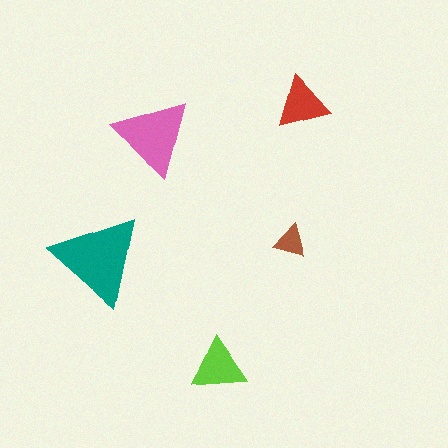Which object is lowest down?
The lime triangle is bottommost.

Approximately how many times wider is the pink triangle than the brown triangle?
About 2.5 times wider.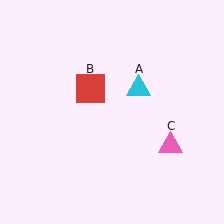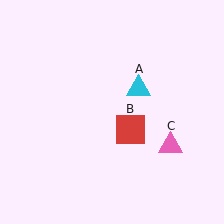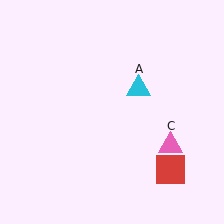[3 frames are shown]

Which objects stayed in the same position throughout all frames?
Cyan triangle (object A) and pink triangle (object C) remained stationary.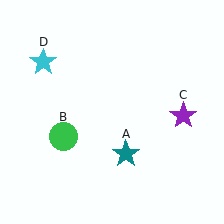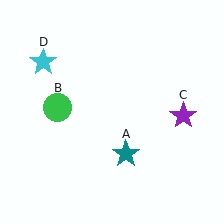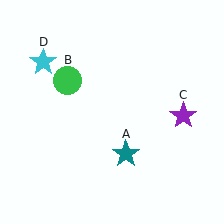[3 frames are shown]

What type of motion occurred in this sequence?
The green circle (object B) rotated clockwise around the center of the scene.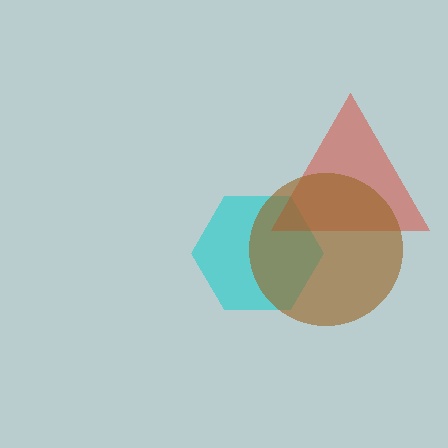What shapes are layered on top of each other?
The layered shapes are: a cyan hexagon, a red triangle, a brown circle.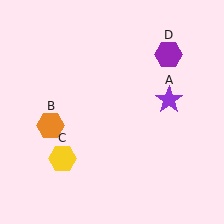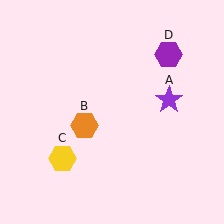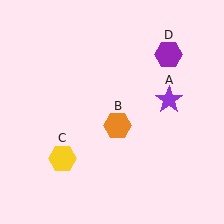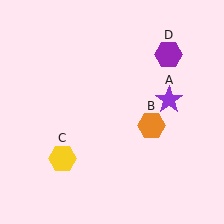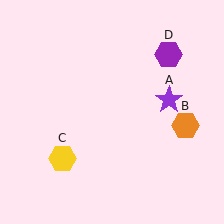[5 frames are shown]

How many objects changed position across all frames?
1 object changed position: orange hexagon (object B).